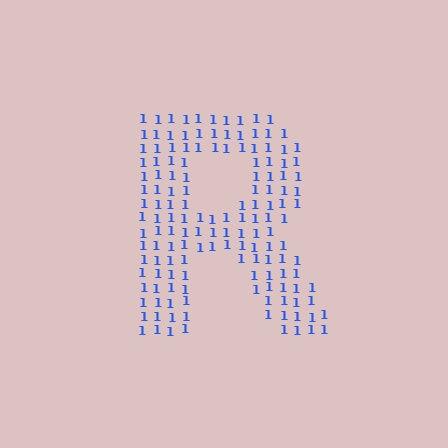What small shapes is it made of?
It is made of small digit 1's.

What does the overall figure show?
The overall figure shows the letter R.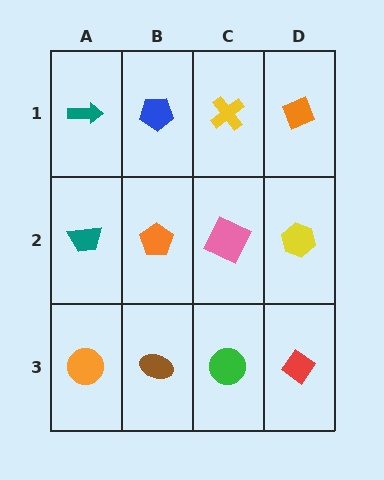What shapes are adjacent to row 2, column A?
A teal arrow (row 1, column A), an orange circle (row 3, column A), an orange pentagon (row 2, column B).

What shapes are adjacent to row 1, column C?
A pink square (row 2, column C), a blue pentagon (row 1, column B), an orange diamond (row 1, column D).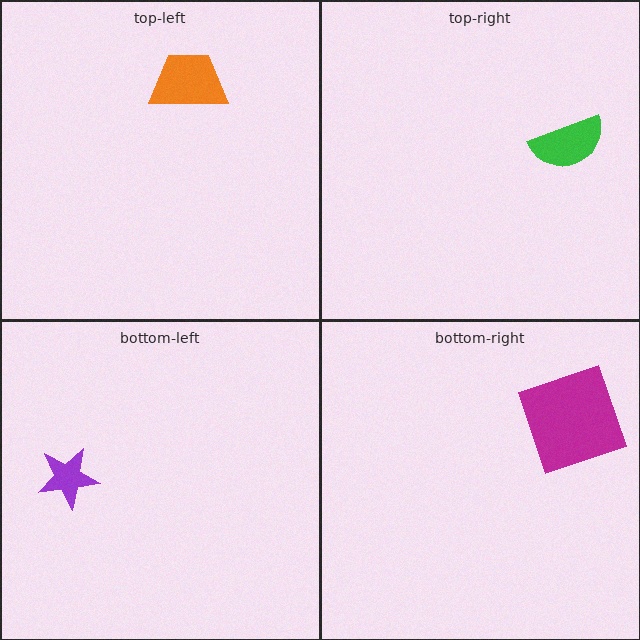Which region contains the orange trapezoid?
The top-left region.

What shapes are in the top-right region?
The green semicircle.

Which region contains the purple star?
The bottom-left region.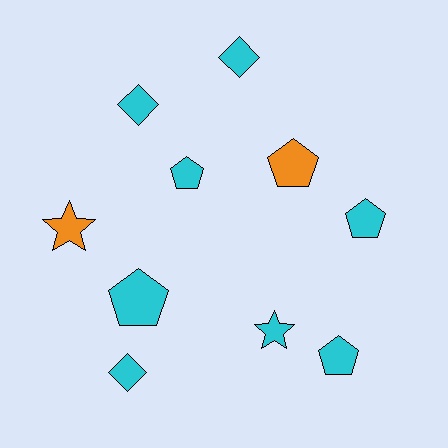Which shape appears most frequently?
Pentagon, with 5 objects.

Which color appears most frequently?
Cyan, with 8 objects.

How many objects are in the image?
There are 10 objects.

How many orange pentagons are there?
There is 1 orange pentagon.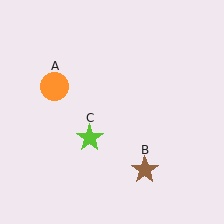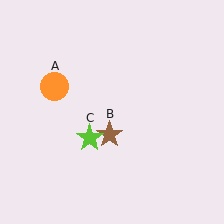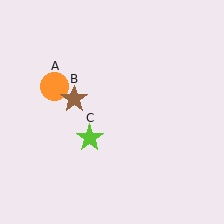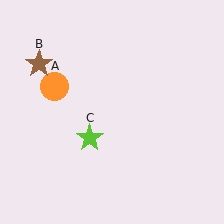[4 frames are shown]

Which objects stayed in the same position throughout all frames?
Orange circle (object A) and lime star (object C) remained stationary.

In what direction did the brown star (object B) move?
The brown star (object B) moved up and to the left.